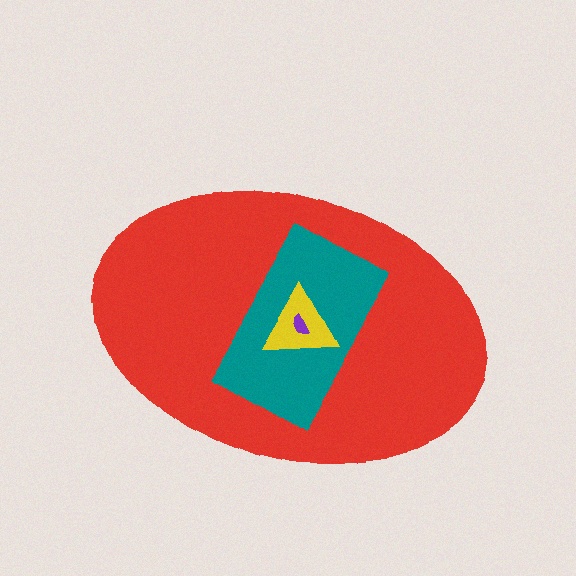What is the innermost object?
The purple semicircle.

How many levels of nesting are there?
4.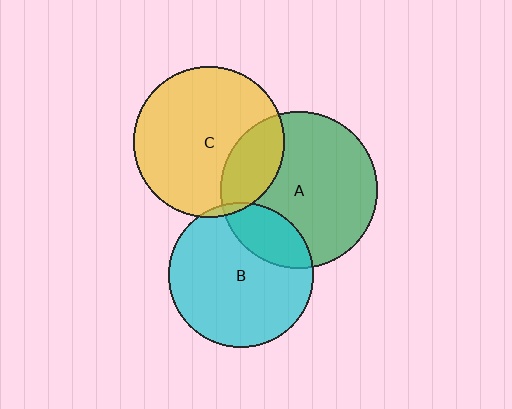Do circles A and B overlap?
Yes.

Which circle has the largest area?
Circle A (green).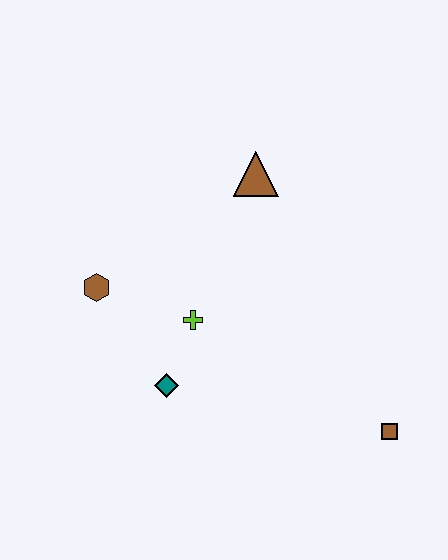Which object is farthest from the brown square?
The brown hexagon is farthest from the brown square.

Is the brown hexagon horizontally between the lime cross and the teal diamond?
No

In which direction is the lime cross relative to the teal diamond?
The lime cross is above the teal diamond.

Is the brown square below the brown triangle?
Yes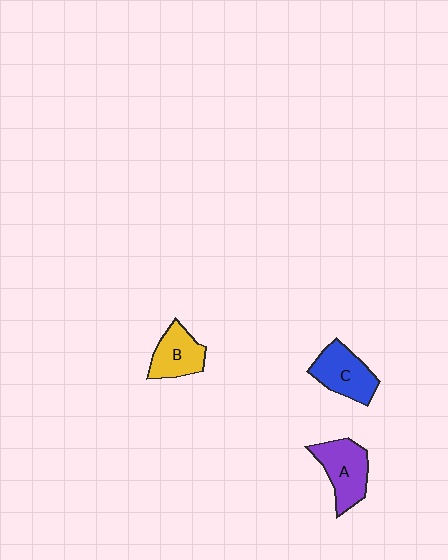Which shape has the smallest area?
Shape B (yellow).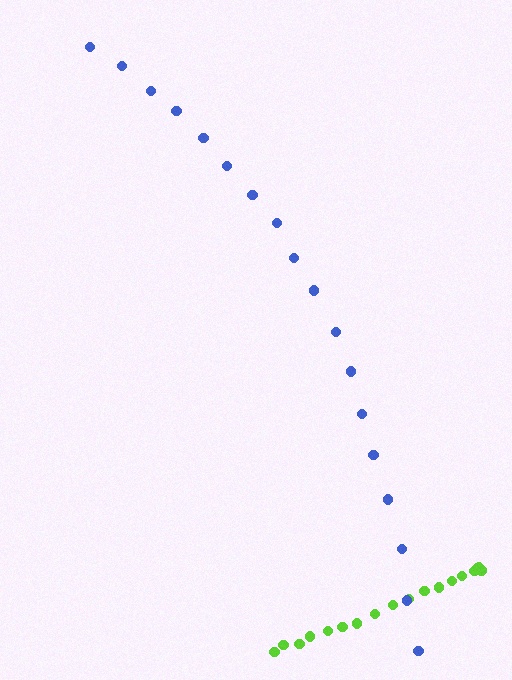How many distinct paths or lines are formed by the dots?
There are 2 distinct paths.